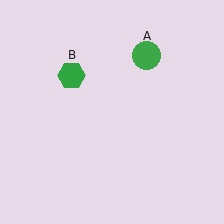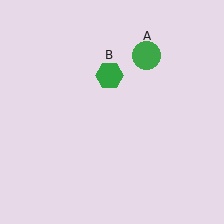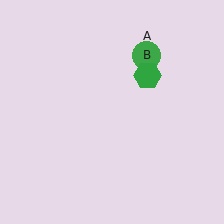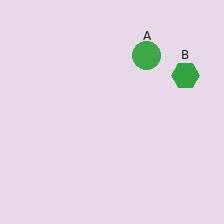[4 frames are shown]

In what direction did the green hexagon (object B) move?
The green hexagon (object B) moved right.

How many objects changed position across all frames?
1 object changed position: green hexagon (object B).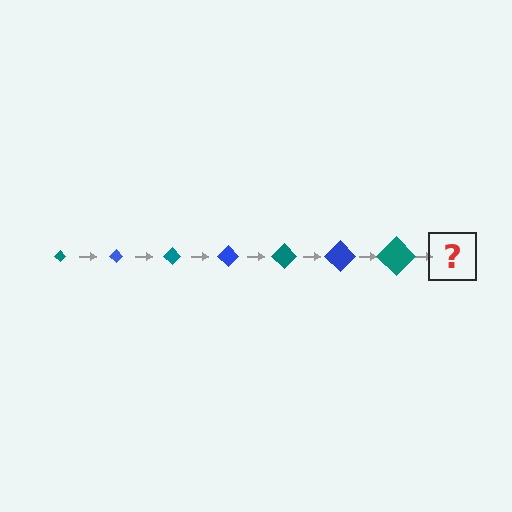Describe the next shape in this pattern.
It should be a blue diamond, larger than the previous one.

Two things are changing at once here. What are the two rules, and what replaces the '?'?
The two rules are that the diamond grows larger each step and the color cycles through teal and blue. The '?' should be a blue diamond, larger than the previous one.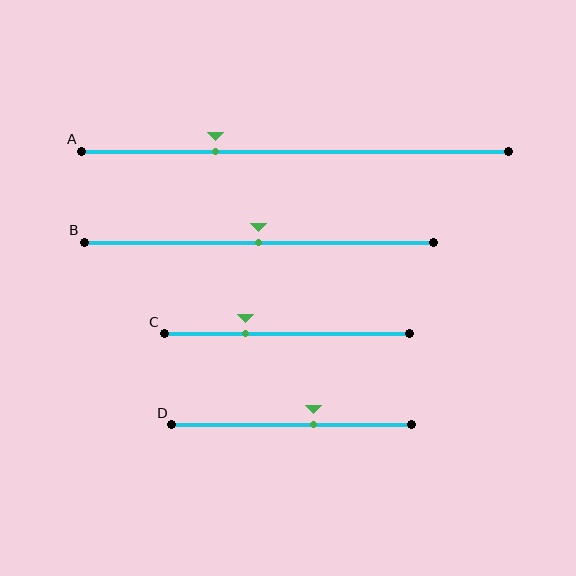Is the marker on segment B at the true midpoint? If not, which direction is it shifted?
Yes, the marker on segment B is at the true midpoint.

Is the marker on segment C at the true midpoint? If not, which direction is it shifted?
No, the marker on segment C is shifted to the left by about 17% of the segment length.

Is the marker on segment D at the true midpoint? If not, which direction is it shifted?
No, the marker on segment D is shifted to the right by about 9% of the segment length.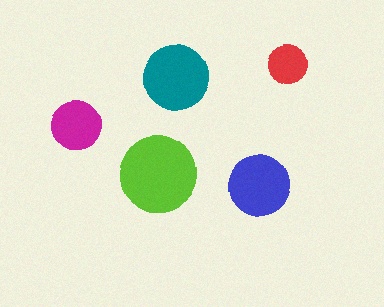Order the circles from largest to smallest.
the lime one, the teal one, the blue one, the magenta one, the red one.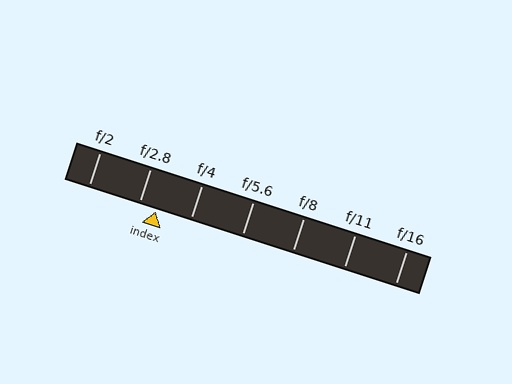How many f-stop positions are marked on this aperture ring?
There are 7 f-stop positions marked.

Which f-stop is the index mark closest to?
The index mark is closest to f/2.8.